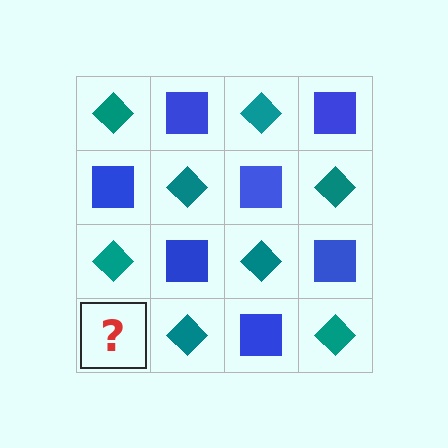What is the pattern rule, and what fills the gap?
The rule is that it alternates teal diamond and blue square in a checkerboard pattern. The gap should be filled with a blue square.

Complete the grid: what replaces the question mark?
The question mark should be replaced with a blue square.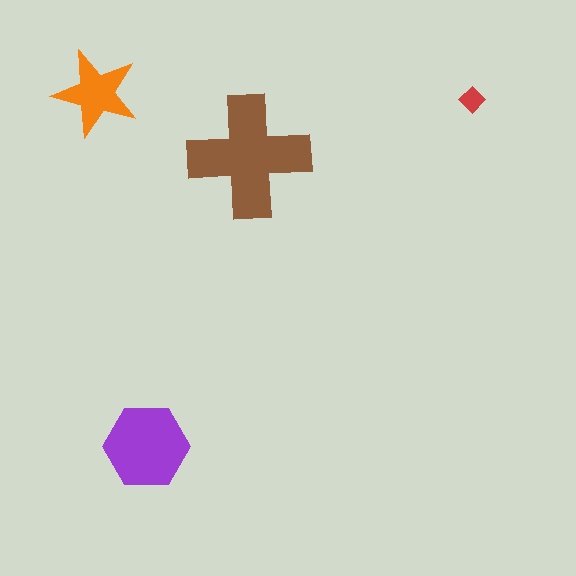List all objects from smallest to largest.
The red diamond, the orange star, the purple hexagon, the brown cross.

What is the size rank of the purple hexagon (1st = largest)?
2nd.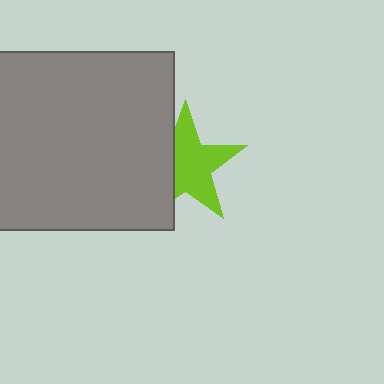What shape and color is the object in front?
The object in front is a gray square.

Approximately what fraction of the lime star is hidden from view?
Roughly 34% of the lime star is hidden behind the gray square.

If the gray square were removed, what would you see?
You would see the complete lime star.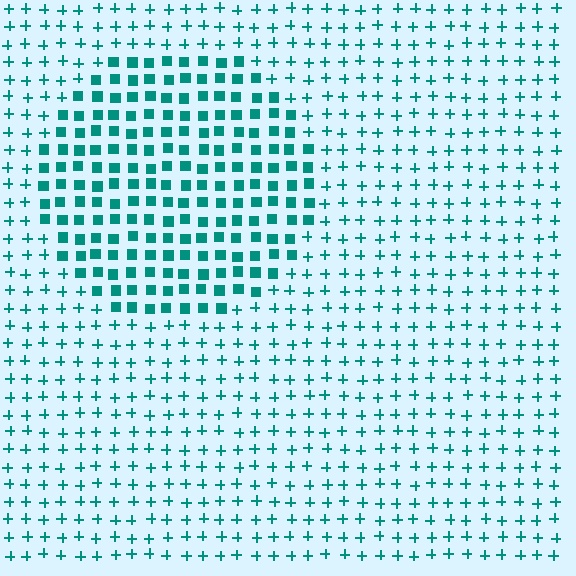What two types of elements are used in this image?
The image uses squares inside the circle region and plus signs outside it.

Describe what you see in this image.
The image is filled with small teal elements arranged in a uniform grid. A circle-shaped region contains squares, while the surrounding area contains plus signs. The boundary is defined purely by the change in element shape.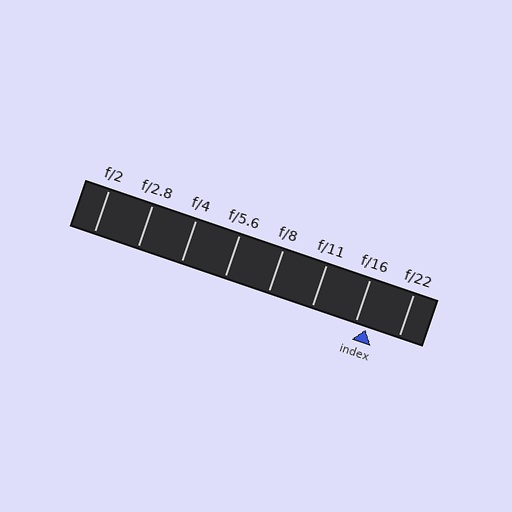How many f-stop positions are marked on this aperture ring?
There are 8 f-stop positions marked.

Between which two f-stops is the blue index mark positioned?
The index mark is between f/16 and f/22.